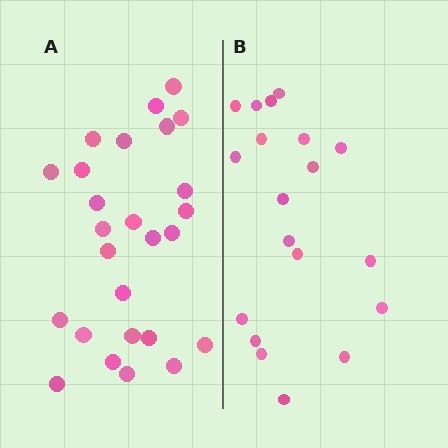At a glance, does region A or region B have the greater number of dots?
Region A (the left region) has more dots.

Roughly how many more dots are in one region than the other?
Region A has roughly 8 or so more dots than region B.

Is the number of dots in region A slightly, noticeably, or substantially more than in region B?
Region A has noticeably more, but not dramatically so. The ratio is roughly 1.4 to 1.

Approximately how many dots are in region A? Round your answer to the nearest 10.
About 30 dots. (The exact count is 26, which rounds to 30.)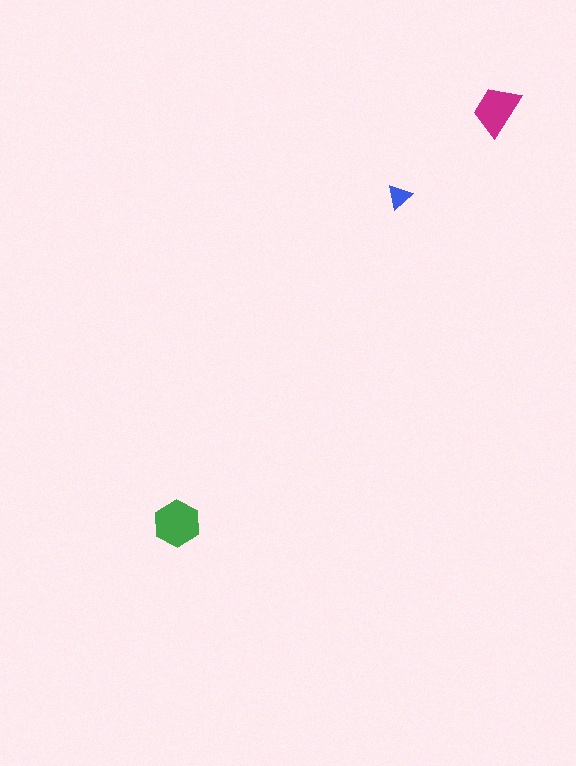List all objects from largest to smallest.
The green hexagon, the magenta trapezoid, the blue triangle.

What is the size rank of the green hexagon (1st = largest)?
1st.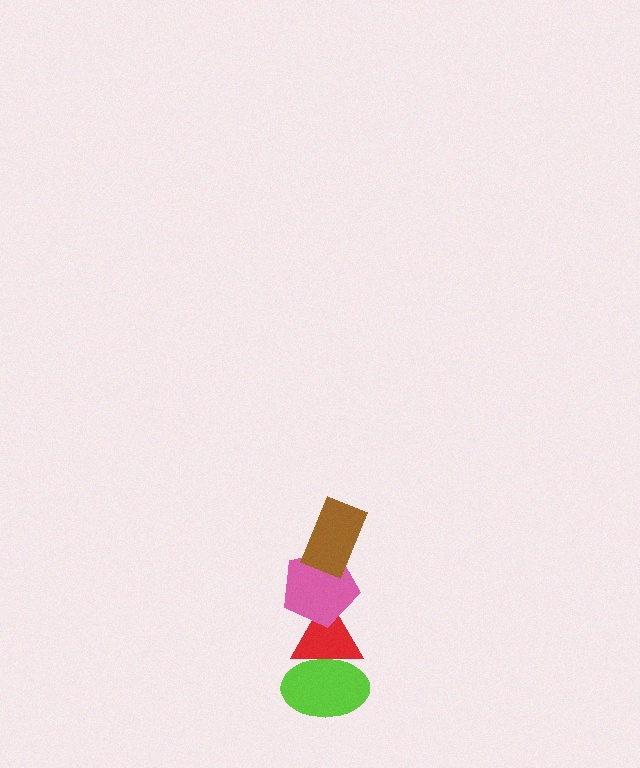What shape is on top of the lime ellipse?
The red triangle is on top of the lime ellipse.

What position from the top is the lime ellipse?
The lime ellipse is 4th from the top.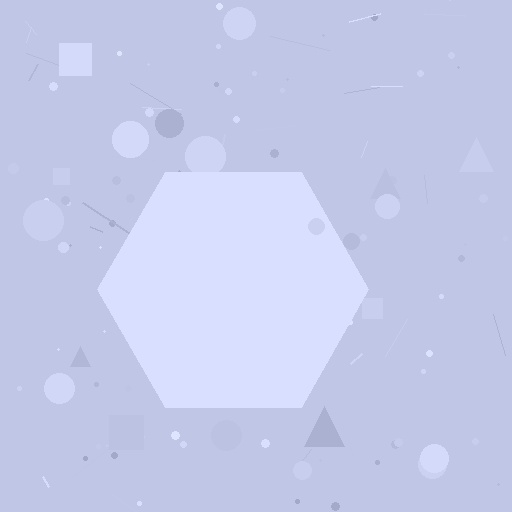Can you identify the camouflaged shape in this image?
The camouflaged shape is a hexagon.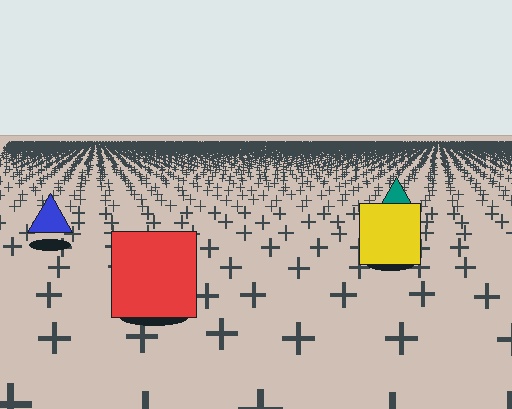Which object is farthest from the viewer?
The teal triangle is farthest from the viewer. It appears smaller and the ground texture around it is denser.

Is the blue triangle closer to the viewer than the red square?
No. The red square is closer — you can tell from the texture gradient: the ground texture is coarser near it.